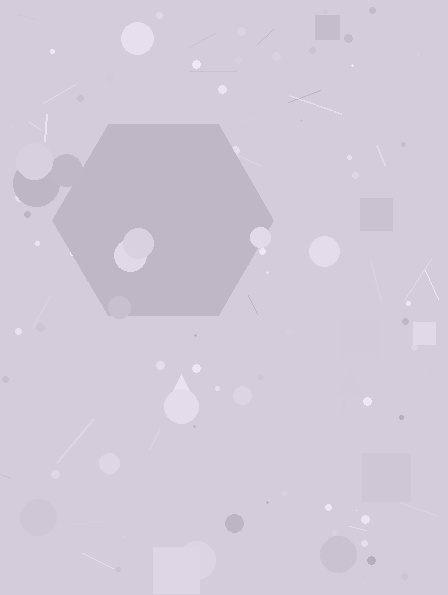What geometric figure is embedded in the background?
A hexagon is embedded in the background.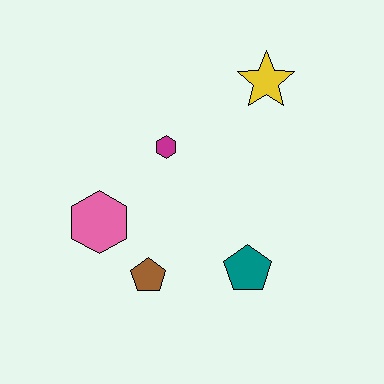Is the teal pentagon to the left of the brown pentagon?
No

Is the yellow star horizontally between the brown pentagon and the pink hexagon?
No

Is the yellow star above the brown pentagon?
Yes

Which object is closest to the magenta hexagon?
The pink hexagon is closest to the magenta hexagon.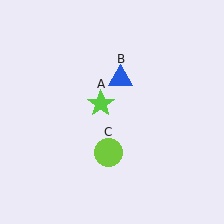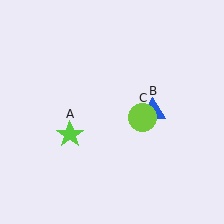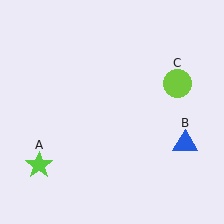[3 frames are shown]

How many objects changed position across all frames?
3 objects changed position: lime star (object A), blue triangle (object B), lime circle (object C).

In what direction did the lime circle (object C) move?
The lime circle (object C) moved up and to the right.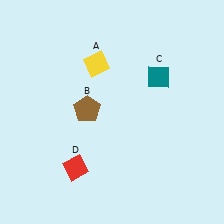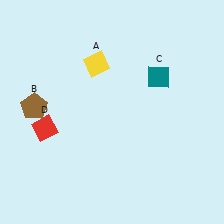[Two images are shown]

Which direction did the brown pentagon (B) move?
The brown pentagon (B) moved left.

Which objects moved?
The objects that moved are: the brown pentagon (B), the red diamond (D).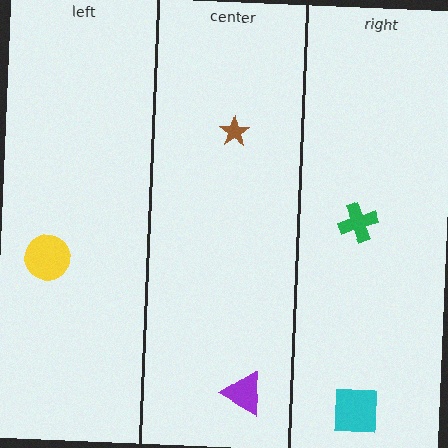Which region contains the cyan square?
The right region.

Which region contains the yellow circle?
The left region.